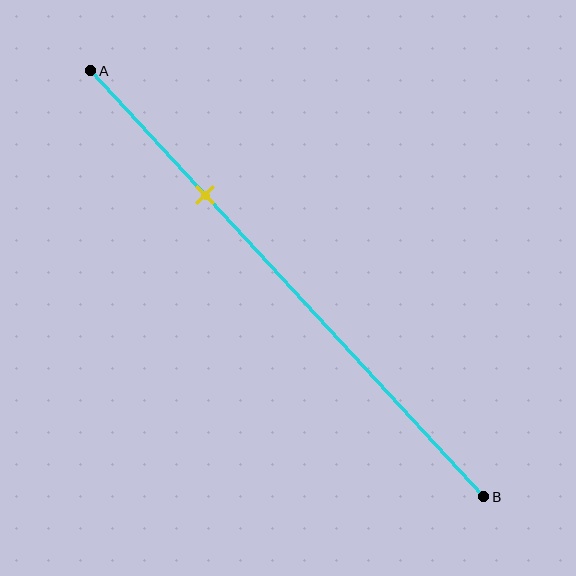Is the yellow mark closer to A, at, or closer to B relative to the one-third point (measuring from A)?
The yellow mark is closer to point A than the one-third point of segment AB.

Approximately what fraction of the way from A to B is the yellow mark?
The yellow mark is approximately 30% of the way from A to B.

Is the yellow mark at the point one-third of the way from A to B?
No, the mark is at about 30% from A, not at the 33% one-third point.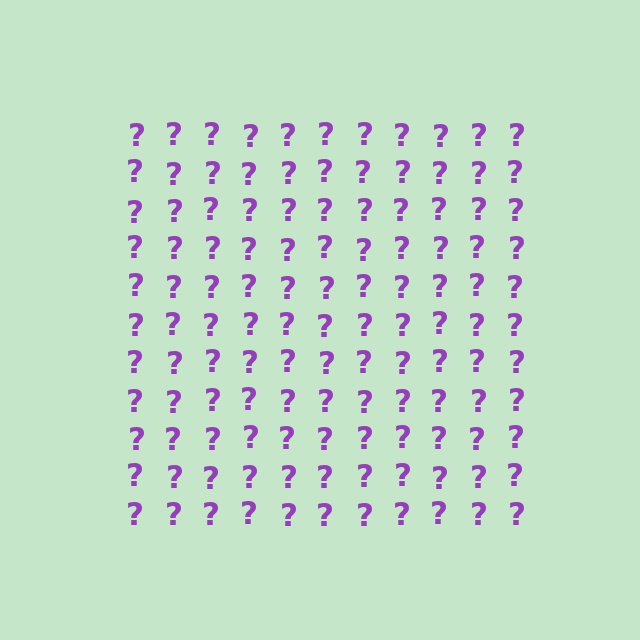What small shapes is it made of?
It is made of small question marks.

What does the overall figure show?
The overall figure shows a square.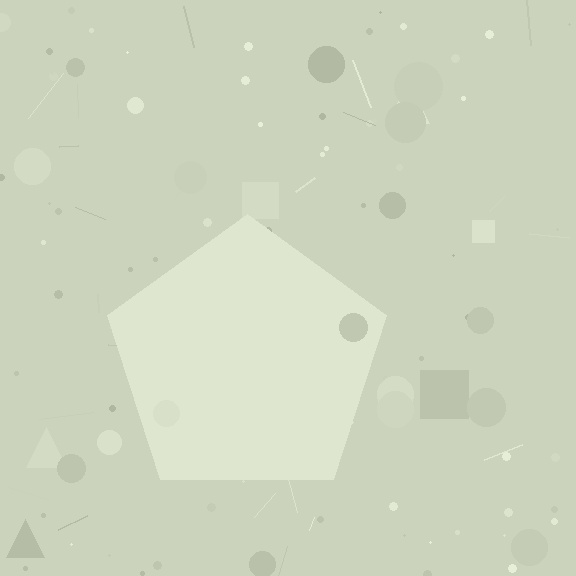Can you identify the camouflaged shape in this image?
The camouflaged shape is a pentagon.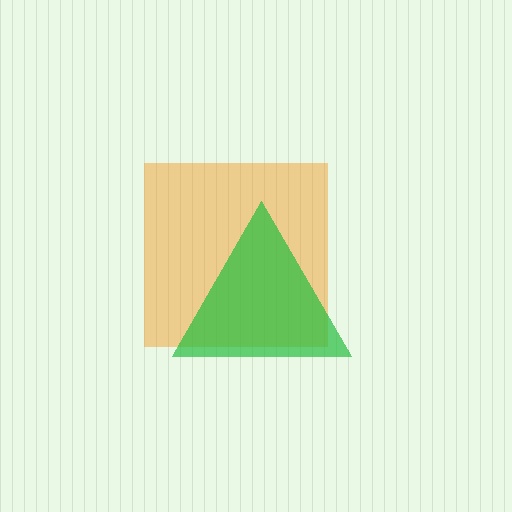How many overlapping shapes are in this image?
There are 2 overlapping shapes in the image.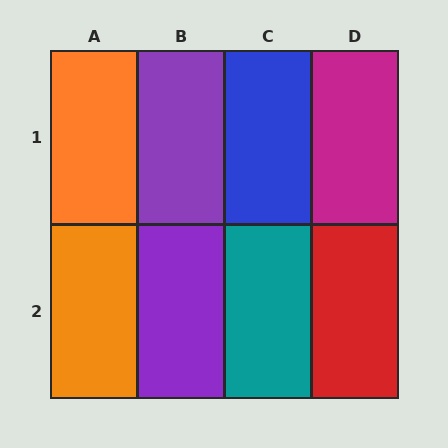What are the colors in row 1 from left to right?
Orange, purple, blue, magenta.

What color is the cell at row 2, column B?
Purple.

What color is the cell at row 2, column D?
Red.